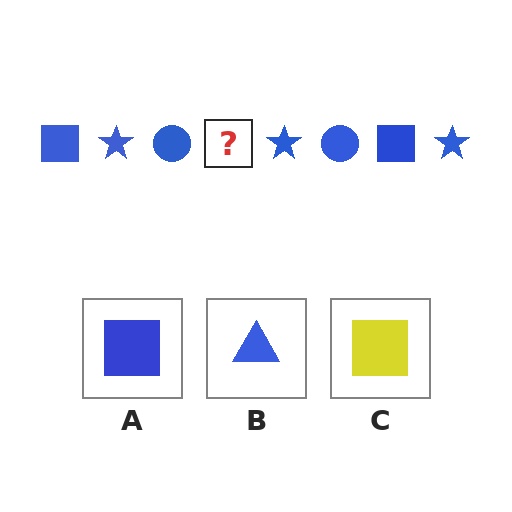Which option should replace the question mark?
Option A.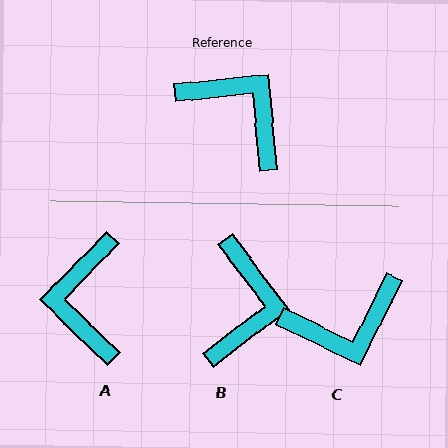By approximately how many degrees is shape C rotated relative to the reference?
Approximately 122 degrees clockwise.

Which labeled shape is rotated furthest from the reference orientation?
A, about 130 degrees away.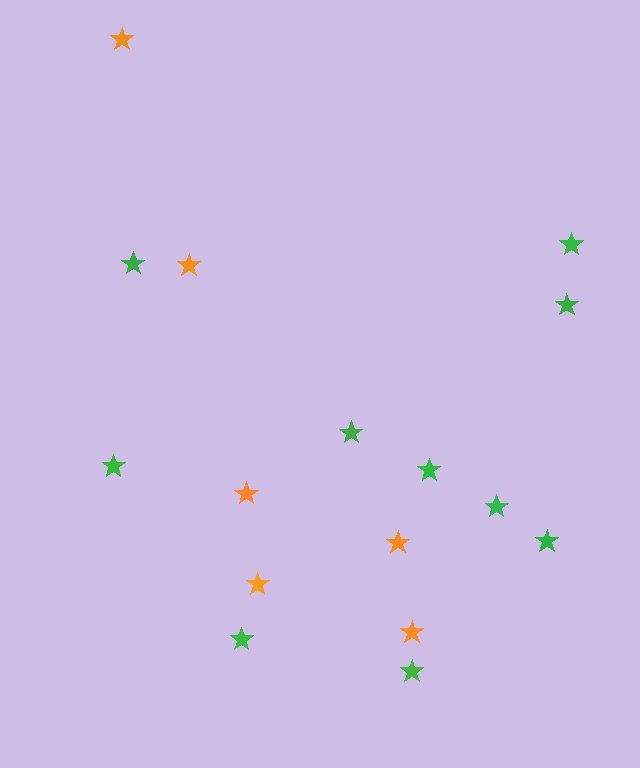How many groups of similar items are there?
There are 2 groups: one group of green stars (10) and one group of orange stars (6).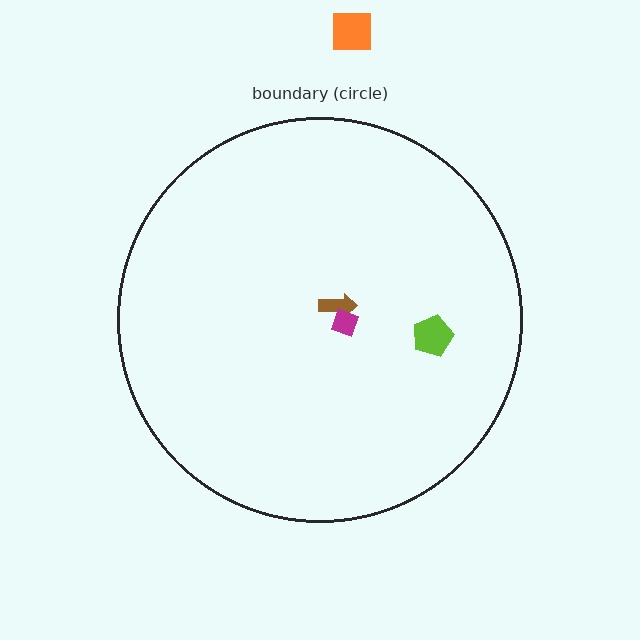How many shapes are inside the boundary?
3 inside, 1 outside.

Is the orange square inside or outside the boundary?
Outside.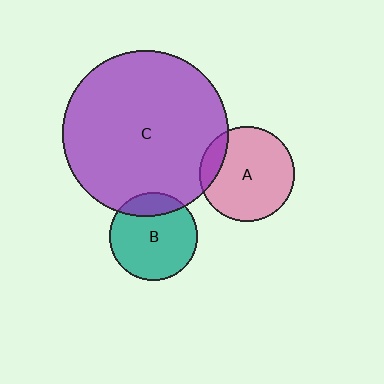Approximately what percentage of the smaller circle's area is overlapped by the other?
Approximately 15%.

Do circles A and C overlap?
Yes.